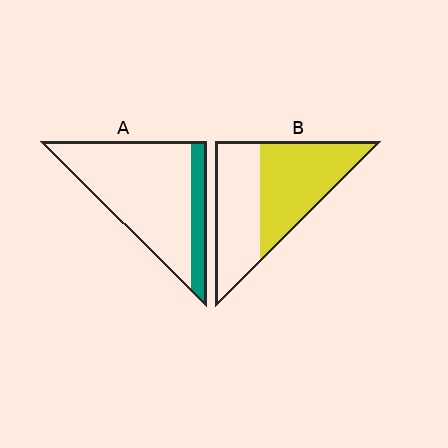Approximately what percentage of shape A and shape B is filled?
A is approximately 20% and B is approximately 55%.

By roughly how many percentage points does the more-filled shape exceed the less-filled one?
By roughly 35 percentage points (B over A).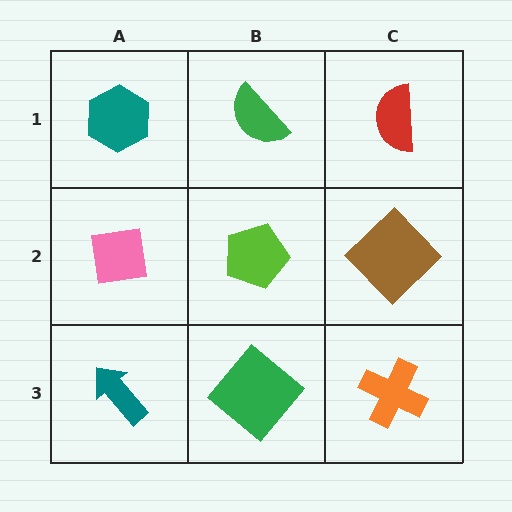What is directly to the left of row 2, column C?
A lime pentagon.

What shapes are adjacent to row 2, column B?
A green semicircle (row 1, column B), a green diamond (row 3, column B), a pink square (row 2, column A), a brown diamond (row 2, column C).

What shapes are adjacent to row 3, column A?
A pink square (row 2, column A), a green diamond (row 3, column B).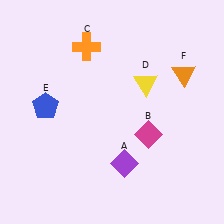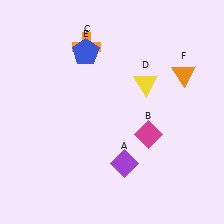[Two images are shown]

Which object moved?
The blue pentagon (E) moved up.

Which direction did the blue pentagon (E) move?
The blue pentagon (E) moved up.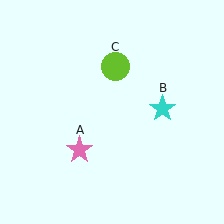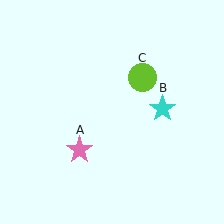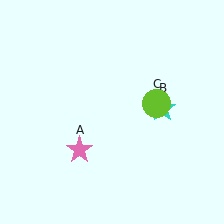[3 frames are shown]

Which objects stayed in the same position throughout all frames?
Pink star (object A) and cyan star (object B) remained stationary.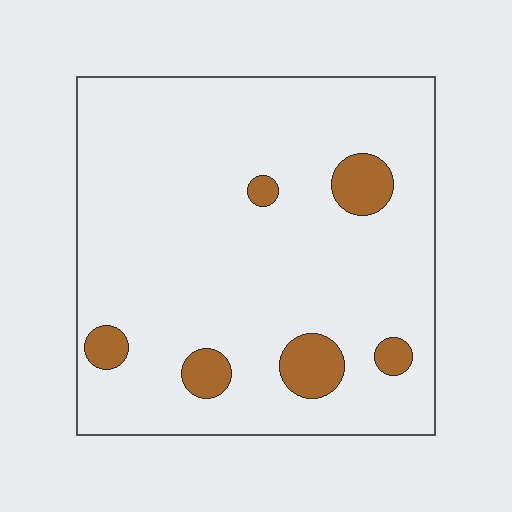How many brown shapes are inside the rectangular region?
6.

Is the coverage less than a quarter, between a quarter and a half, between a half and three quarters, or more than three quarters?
Less than a quarter.